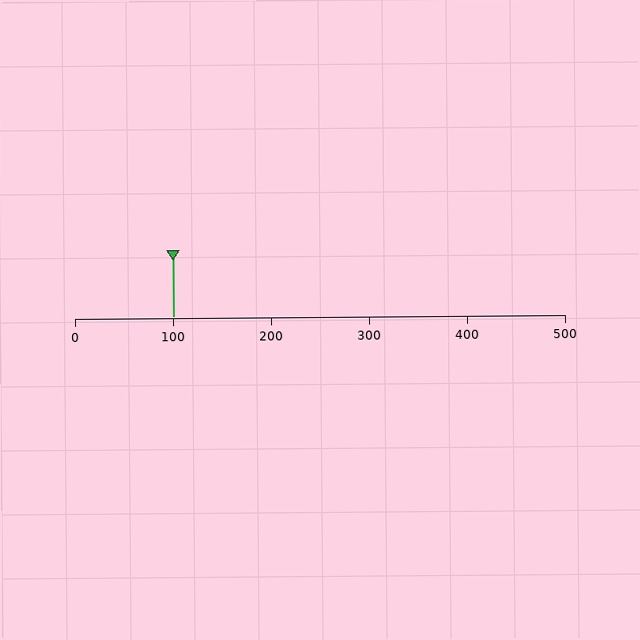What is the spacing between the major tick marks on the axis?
The major ticks are spaced 100 apart.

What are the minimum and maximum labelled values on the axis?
The axis runs from 0 to 500.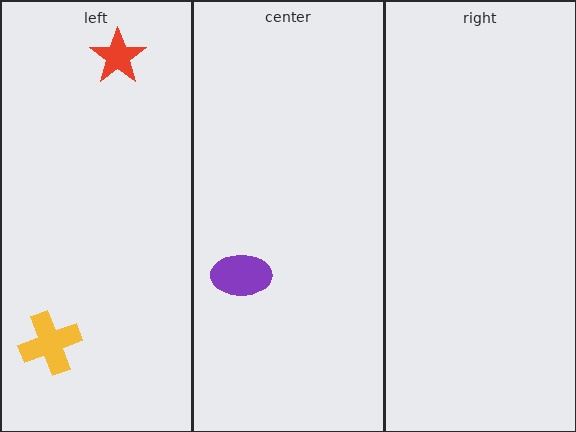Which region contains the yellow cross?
The left region.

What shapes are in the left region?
The yellow cross, the red star.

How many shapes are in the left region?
2.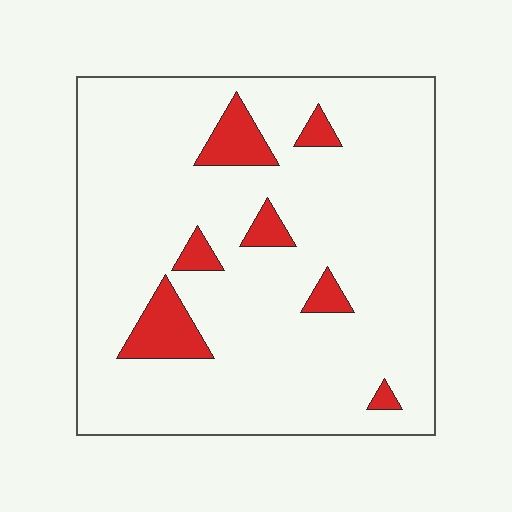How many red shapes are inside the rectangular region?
7.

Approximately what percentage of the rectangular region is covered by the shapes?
Approximately 10%.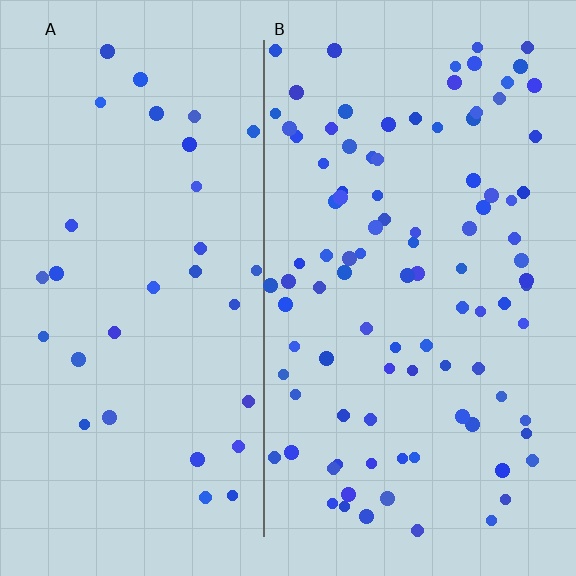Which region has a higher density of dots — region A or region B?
B (the right).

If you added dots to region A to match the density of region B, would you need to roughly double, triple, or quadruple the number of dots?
Approximately triple.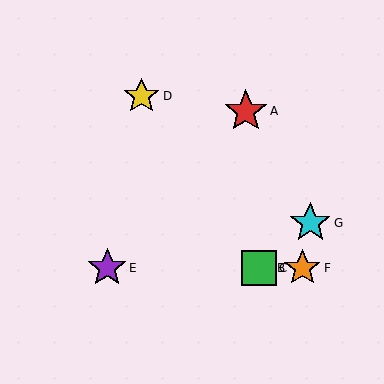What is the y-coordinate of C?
Object C is at y≈268.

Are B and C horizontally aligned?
Yes, both are at y≈268.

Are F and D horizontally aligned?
No, F is at y≈268 and D is at y≈96.